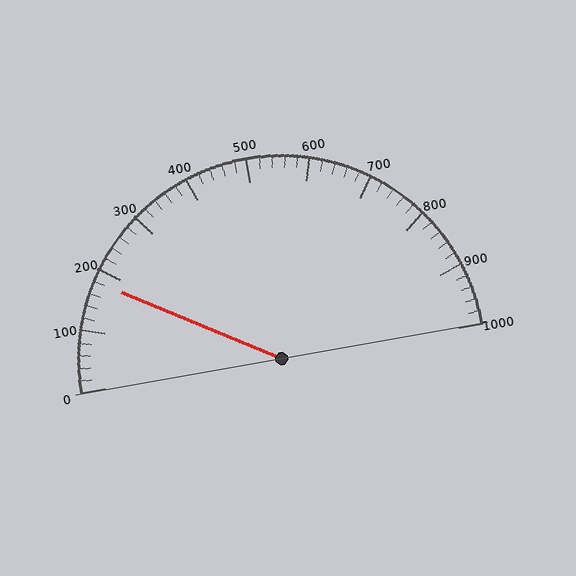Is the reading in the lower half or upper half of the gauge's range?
The reading is in the lower half of the range (0 to 1000).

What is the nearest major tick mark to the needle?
The nearest major tick mark is 200.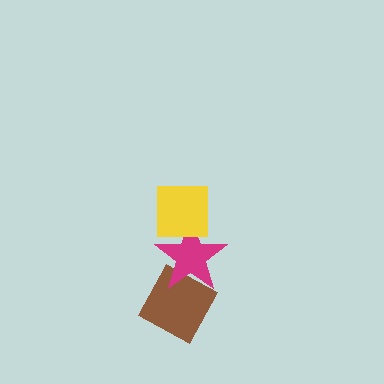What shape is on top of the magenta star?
The yellow square is on top of the magenta star.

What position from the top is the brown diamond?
The brown diamond is 3rd from the top.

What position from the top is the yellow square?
The yellow square is 1st from the top.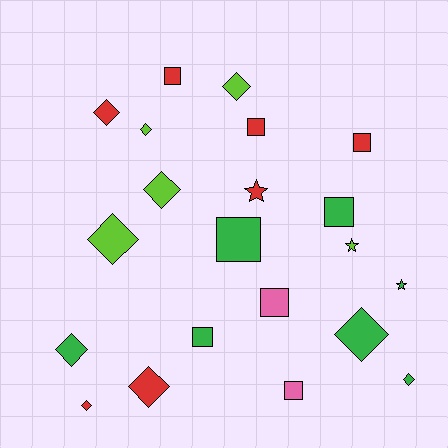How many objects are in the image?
There are 21 objects.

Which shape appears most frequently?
Diamond, with 10 objects.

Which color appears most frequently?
Red, with 7 objects.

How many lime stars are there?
There is 1 lime star.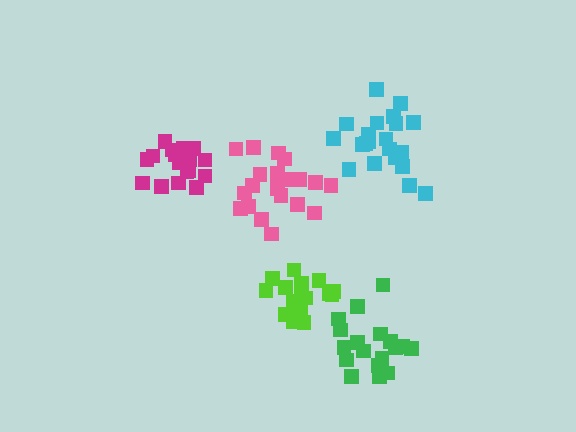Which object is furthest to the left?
The magenta cluster is leftmost.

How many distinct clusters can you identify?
There are 5 distinct clusters.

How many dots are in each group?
Group 1: 17 dots, Group 2: 20 dots, Group 3: 20 dots, Group 4: 17 dots, Group 5: 21 dots (95 total).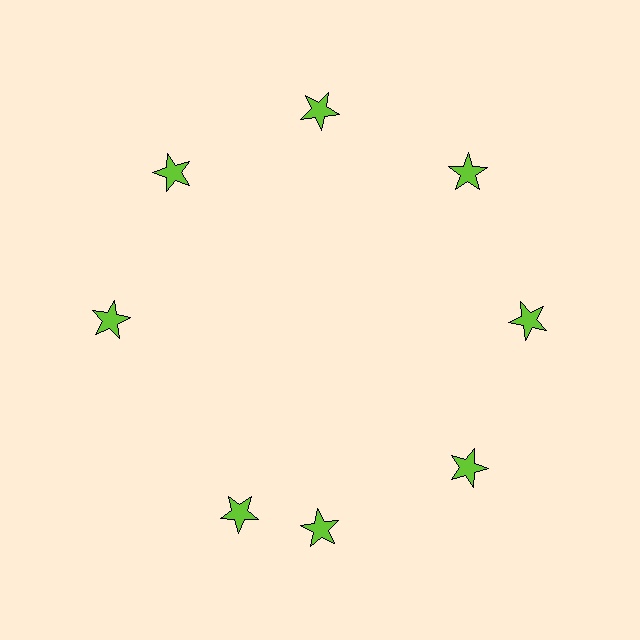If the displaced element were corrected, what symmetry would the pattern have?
It would have 8-fold rotational symmetry — the pattern would map onto itself every 45 degrees.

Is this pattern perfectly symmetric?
No. The 8 lime stars are arranged in a ring, but one element near the 8 o'clock position is rotated out of alignment along the ring, breaking the 8-fold rotational symmetry.